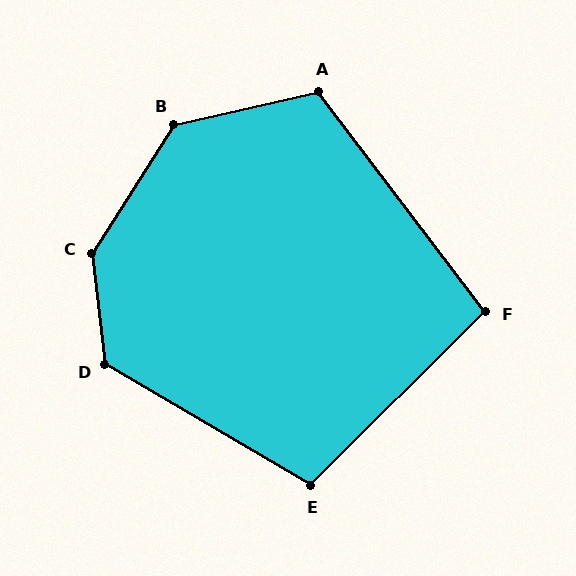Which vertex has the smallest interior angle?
F, at approximately 98 degrees.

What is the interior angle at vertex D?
Approximately 127 degrees (obtuse).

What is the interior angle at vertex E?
Approximately 105 degrees (obtuse).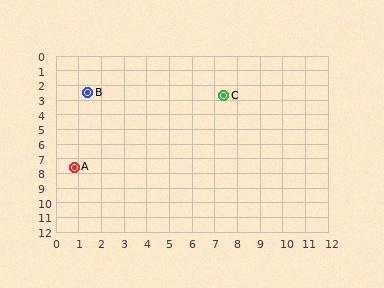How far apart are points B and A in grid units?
Points B and A are about 5.1 grid units apart.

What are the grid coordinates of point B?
Point B is at approximately (1.4, 2.5).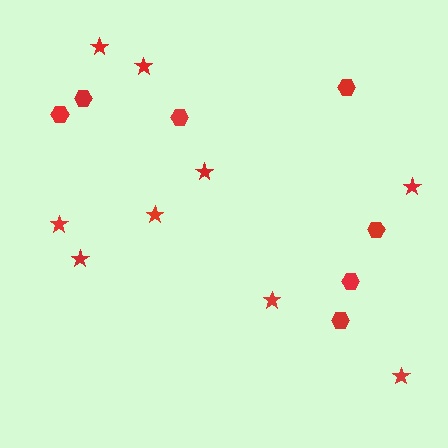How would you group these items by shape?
There are 2 groups: one group of hexagons (7) and one group of stars (9).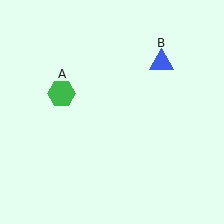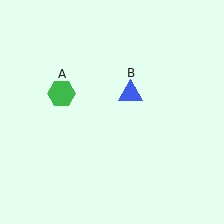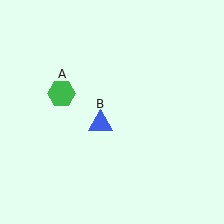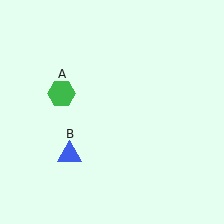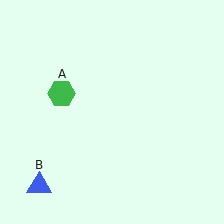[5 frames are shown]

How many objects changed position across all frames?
1 object changed position: blue triangle (object B).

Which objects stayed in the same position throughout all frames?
Green hexagon (object A) remained stationary.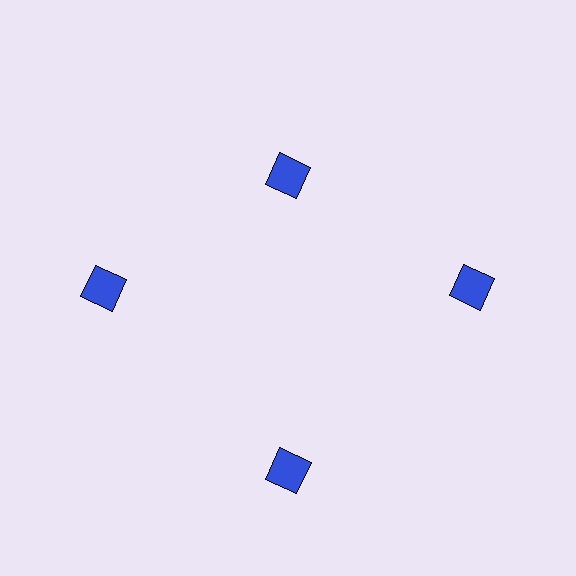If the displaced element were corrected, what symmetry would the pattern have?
It would have 4-fold rotational symmetry — the pattern would map onto itself every 90 degrees.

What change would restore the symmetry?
The symmetry would be restored by moving it outward, back onto the ring so that all 4 diamonds sit at equal angles and equal distance from the center.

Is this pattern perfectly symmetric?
No. The 4 blue diamonds are arranged in a ring, but one element near the 12 o'clock position is pulled inward toward the center, breaking the 4-fold rotational symmetry.